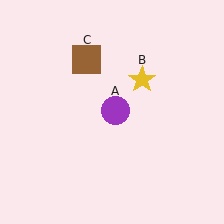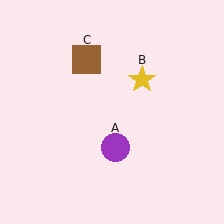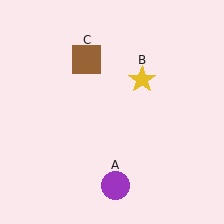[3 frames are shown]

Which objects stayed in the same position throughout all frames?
Yellow star (object B) and brown square (object C) remained stationary.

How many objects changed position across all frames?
1 object changed position: purple circle (object A).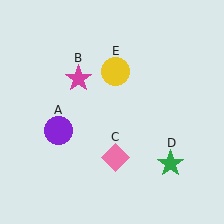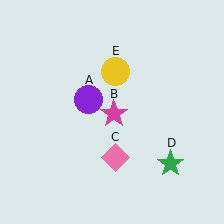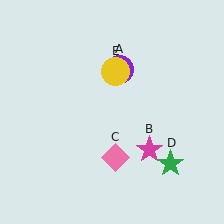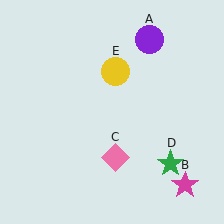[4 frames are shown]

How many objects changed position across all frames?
2 objects changed position: purple circle (object A), magenta star (object B).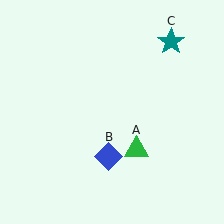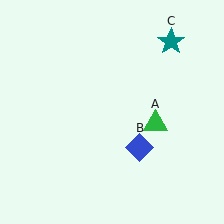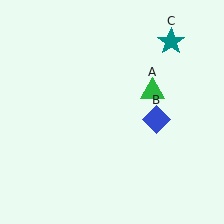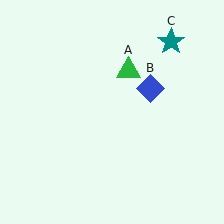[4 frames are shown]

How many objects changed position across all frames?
2 objects changed position: green triangle (object A), blue diamond (object B).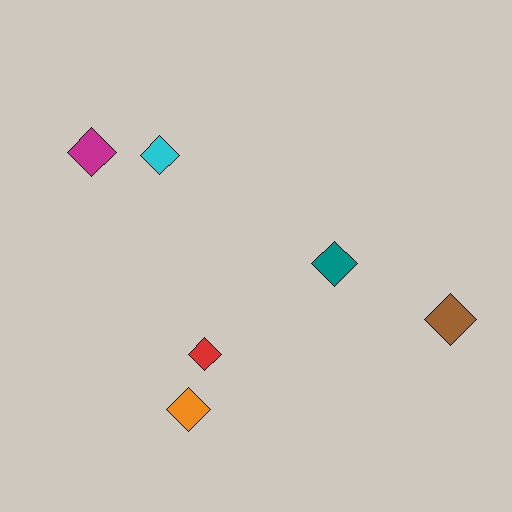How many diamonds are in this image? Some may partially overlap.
There are 6 diamonds.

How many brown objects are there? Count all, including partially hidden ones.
There is 1 brown object.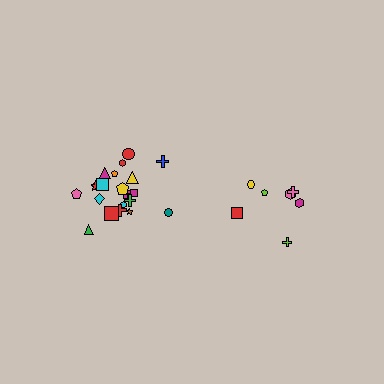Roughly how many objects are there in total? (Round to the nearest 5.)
Roughly 30 objects in total.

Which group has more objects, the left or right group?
The left group.